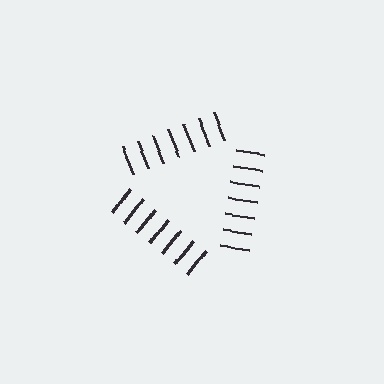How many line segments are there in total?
21 — 7 along each of the 3 edges.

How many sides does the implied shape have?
3 sides — the line-ends trace a triangle.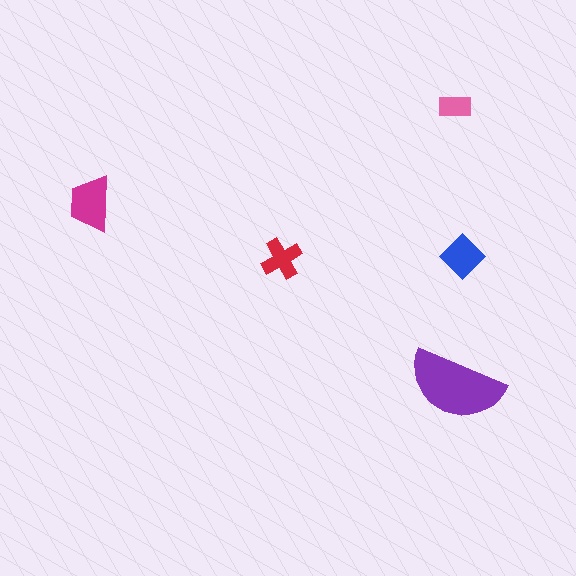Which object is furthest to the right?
The blue diamond is rightmost.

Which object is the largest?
The purple semicircle.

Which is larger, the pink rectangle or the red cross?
The red cross.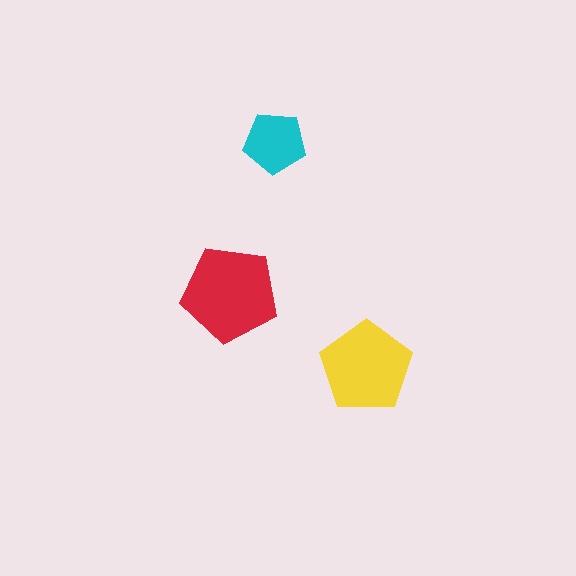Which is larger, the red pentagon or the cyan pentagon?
The red one.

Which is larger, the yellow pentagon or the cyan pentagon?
The yellow one.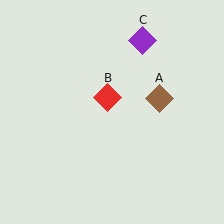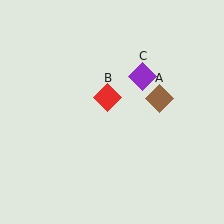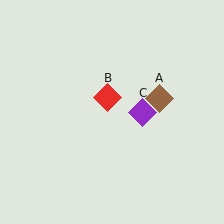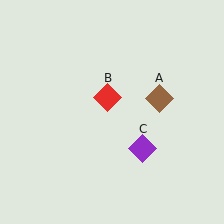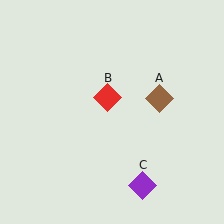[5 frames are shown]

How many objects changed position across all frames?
1 object changed position: purple diamond (object C).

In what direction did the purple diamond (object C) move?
The purple diamond (object C) moved down.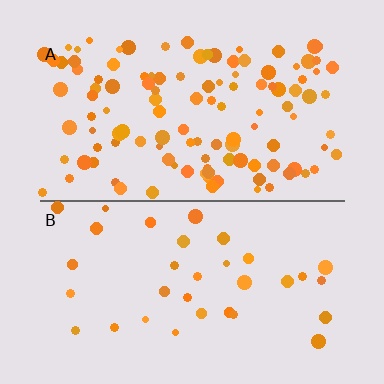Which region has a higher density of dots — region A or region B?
A (the top).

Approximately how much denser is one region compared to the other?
Approximately 3.3× — region A over region B.